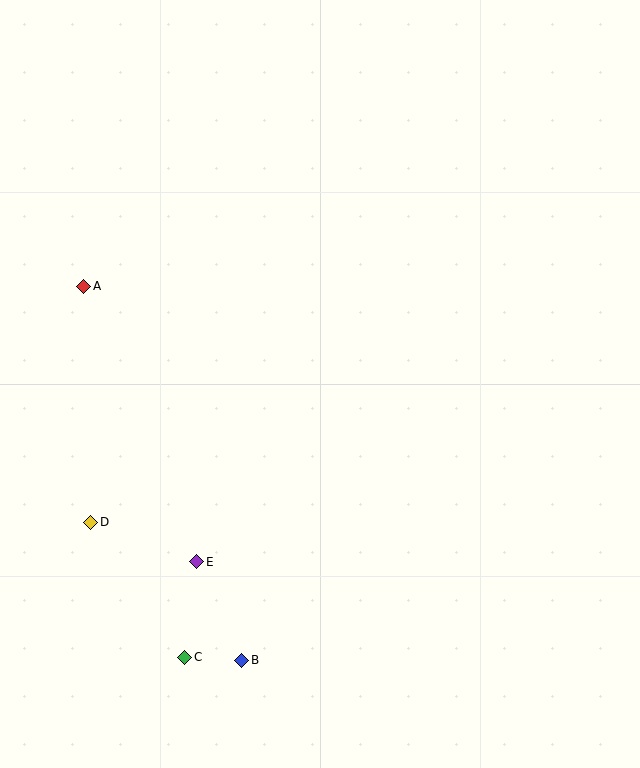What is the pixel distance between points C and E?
The distance between C and E is 97 pixels.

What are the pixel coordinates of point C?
Point C is at (185, 657).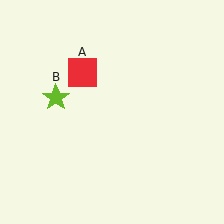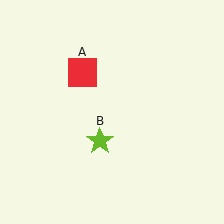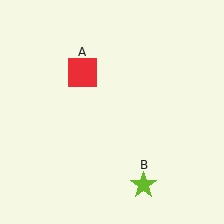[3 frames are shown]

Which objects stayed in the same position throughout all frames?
Red square (object A) remained stationary.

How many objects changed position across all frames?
1 object changed position: lime star (object B).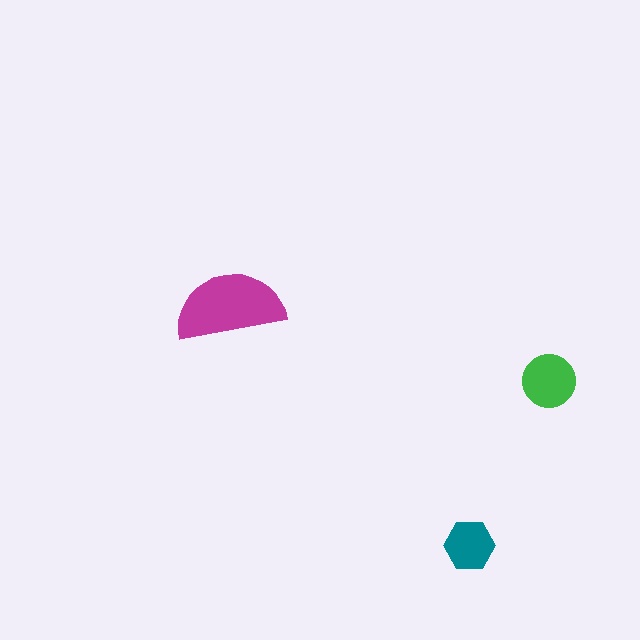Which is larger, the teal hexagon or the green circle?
The green circle.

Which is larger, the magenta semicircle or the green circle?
The magenta semicircle.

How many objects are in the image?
There are 3 objects in the image.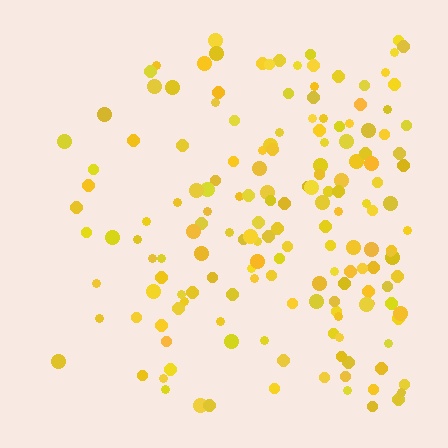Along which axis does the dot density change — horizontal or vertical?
Horizontal.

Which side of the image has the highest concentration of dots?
The right.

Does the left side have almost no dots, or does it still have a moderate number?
Still a moderate number, just noticeably fewer than the right.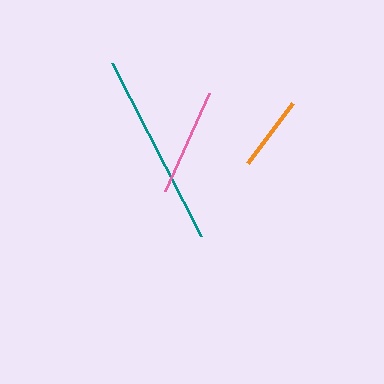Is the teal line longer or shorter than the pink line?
The teal line is longer than the pink line.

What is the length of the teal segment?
The teal segment is approximately 194 pixels long.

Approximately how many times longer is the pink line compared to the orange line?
The pink line is approximately 1.4 times the length of the orange line.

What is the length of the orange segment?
The orange segment is approximately 75 pixels long.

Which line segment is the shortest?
The orange line is the shortest at approximately 75 pixels.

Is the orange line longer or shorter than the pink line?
The pink line is longer than the orange line.